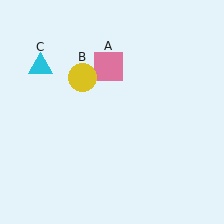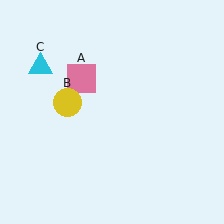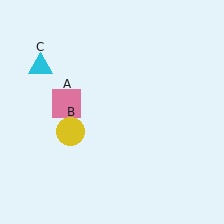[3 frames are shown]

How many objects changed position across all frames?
2 objects changed position: pink square (object A), yellow circle (object B).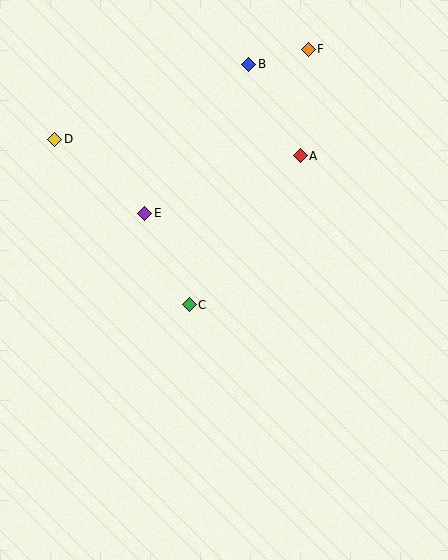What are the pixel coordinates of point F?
Point F is at (308, 49).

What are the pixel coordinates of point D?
Point D is at (55, 139).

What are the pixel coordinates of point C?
Point C is at (189, 305).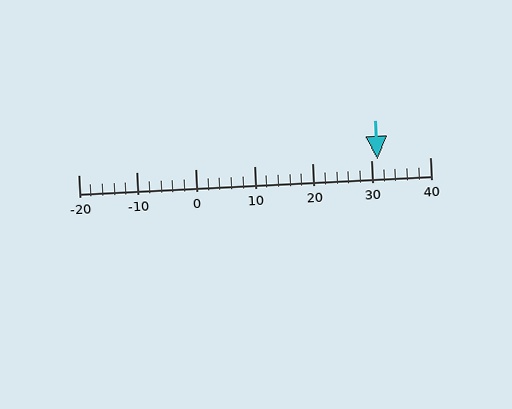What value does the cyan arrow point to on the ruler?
The cyan arrow points to approximately 31.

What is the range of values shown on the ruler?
The ruler shows values from -20 to 40.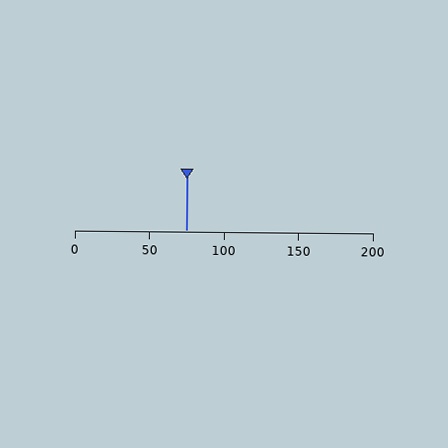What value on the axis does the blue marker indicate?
The marker indicates approximately 75.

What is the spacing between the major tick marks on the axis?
The major ticks are spaced 50 apart.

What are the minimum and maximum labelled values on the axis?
The axis runs from 0 to 200.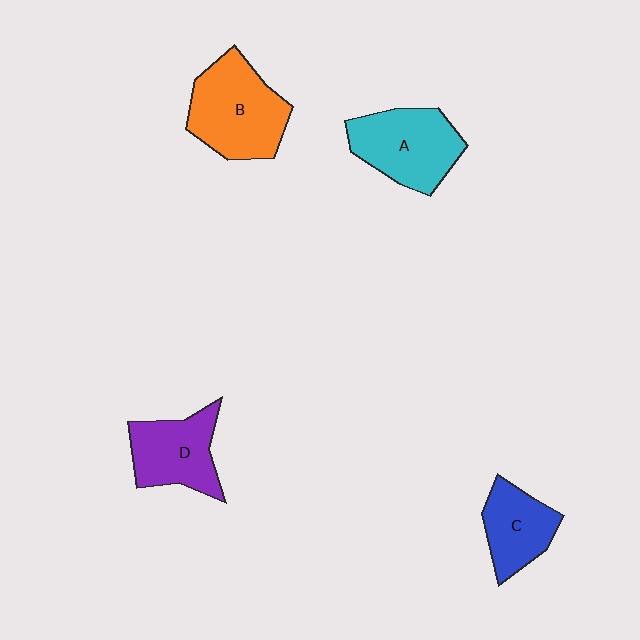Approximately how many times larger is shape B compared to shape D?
Approximately 1.3 times.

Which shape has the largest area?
Shape B (orange).